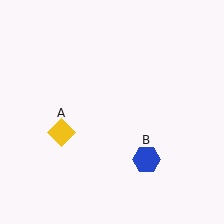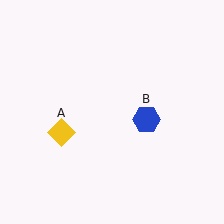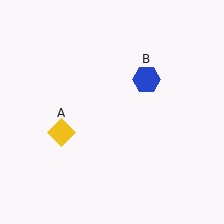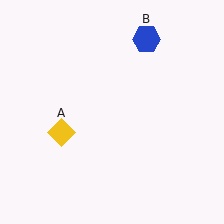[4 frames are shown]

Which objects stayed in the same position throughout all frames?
Yellow diamond (object A) remained stationary.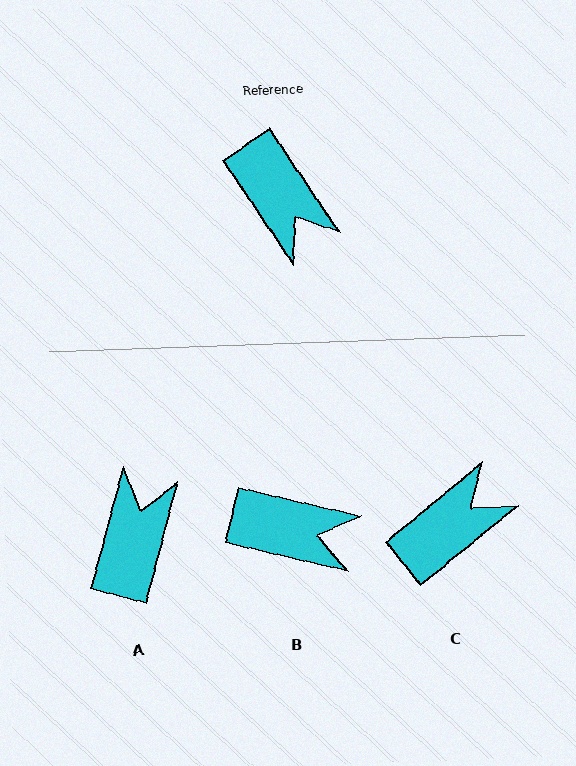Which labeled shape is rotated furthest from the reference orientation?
A, about 131 degrees away.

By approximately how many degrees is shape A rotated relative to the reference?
Approximately 131 degrees counter-clockwise.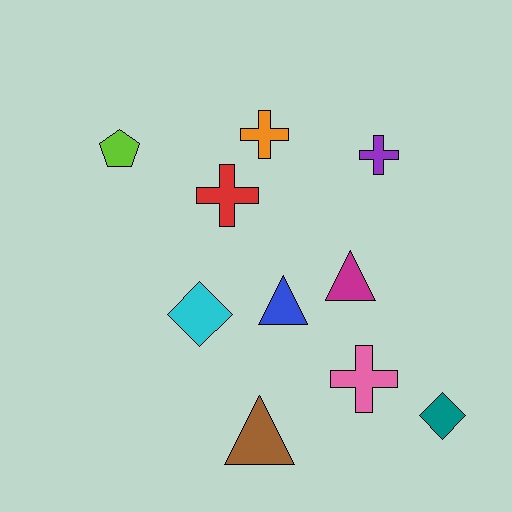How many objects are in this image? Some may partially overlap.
There are 10 objects.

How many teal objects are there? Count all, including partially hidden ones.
There is 1 teal object.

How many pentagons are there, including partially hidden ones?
There is 1 pentagon.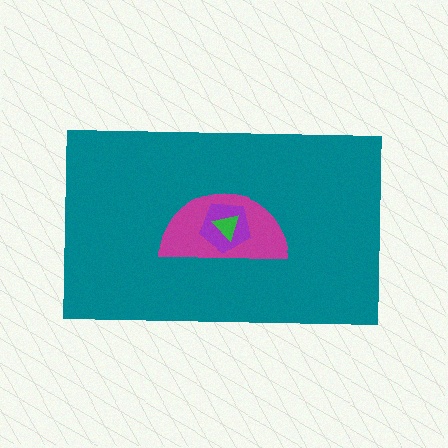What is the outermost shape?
The teal rectangle.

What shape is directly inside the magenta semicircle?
The purple pentagon.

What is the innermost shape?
The green triangle.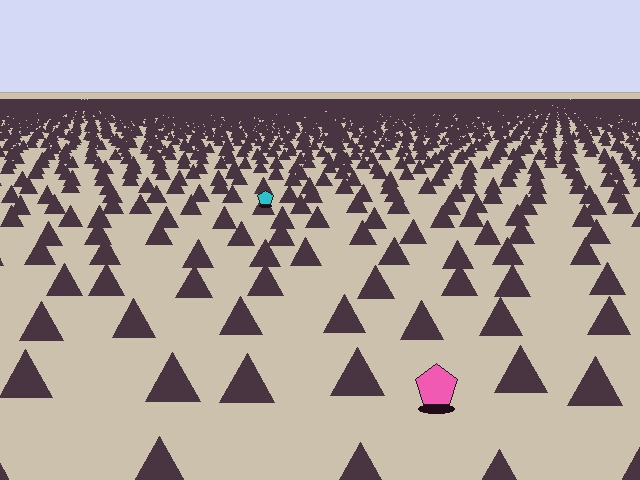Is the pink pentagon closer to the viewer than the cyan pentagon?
Yes. The pink pentagon is closer — you can tell from the texture gradient: the ground texture is coarser near it.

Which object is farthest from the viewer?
The cyan pentagon is farthest from the viewer. It appears smaller and the ground texture around it is denser.